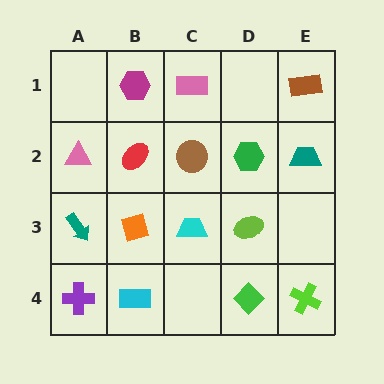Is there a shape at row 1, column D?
No, that cell is empty.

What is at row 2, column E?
A teal trapezoid.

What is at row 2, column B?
A red ellipse.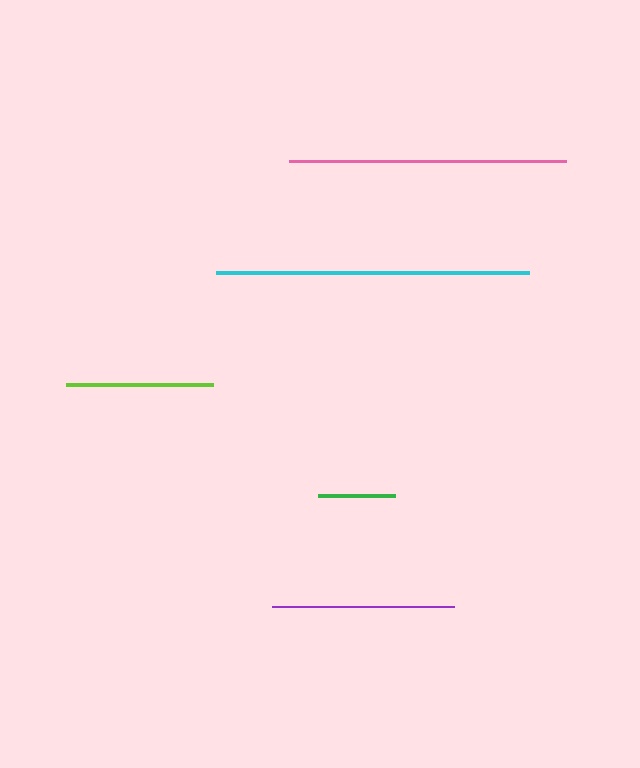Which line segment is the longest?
The cyan line is the longest at approximately 313 pixels.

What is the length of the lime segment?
The lime segment is approximately 147 pixels long.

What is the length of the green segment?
The green segment is approximately 77 pixels long.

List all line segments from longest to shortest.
From longest to shortest: cyan, pink, purple, lime, green.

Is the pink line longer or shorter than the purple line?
The pink line is longer than the purple line.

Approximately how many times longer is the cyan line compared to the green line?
The cyan line is approximately 4.1 times the length of the green line.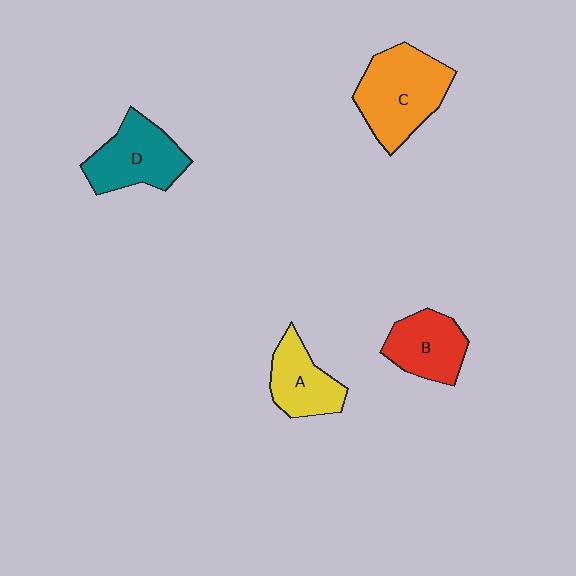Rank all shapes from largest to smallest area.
From largest to smallest: C (orange), D (teal), B (red), A (yellow).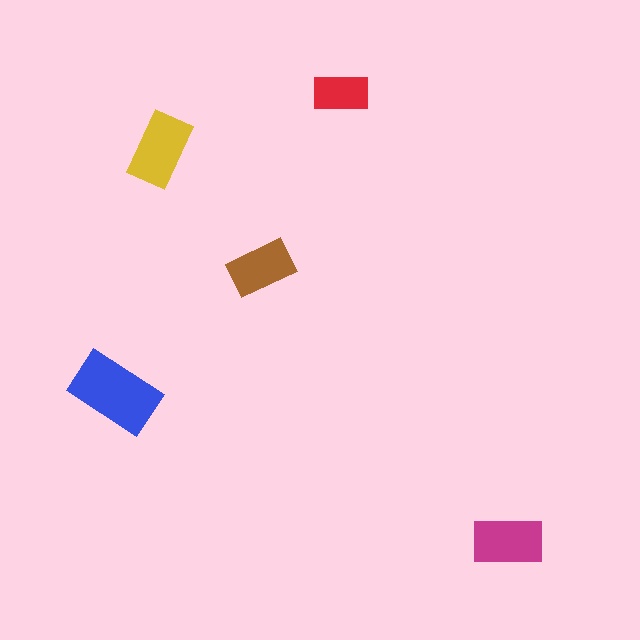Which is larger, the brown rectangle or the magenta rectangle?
The magenta one.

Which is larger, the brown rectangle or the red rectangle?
The brown one.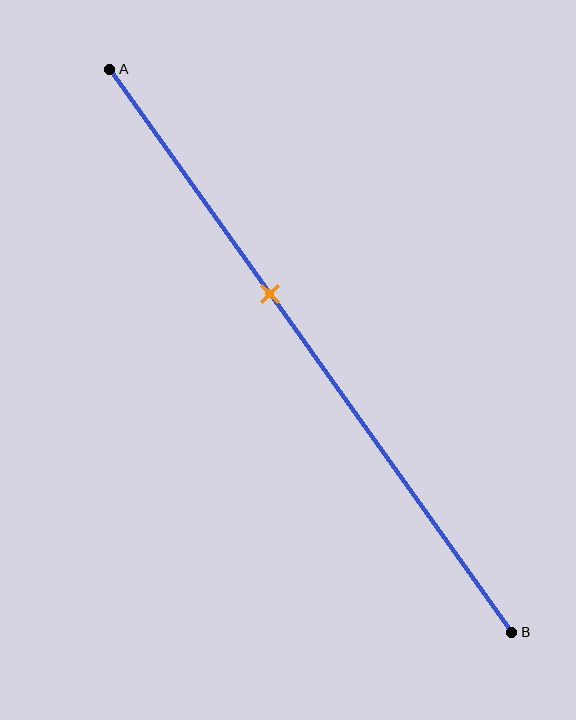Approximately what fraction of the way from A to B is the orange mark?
The orange mark is approximately 40% of the way from A to B.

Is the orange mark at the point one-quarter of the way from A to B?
No, the mark is at about 40% from A, not at the 25% one-quarter point.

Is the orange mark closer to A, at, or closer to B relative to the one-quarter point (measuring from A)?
The orange mark is closer to point B than the one-quarter point of segment AB.